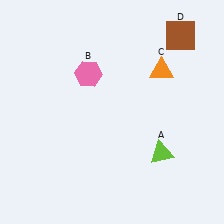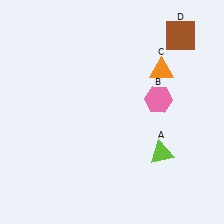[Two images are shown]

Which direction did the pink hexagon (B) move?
The pink hexagon (B) moved right.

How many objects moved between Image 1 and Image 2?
1 object moved between the two images.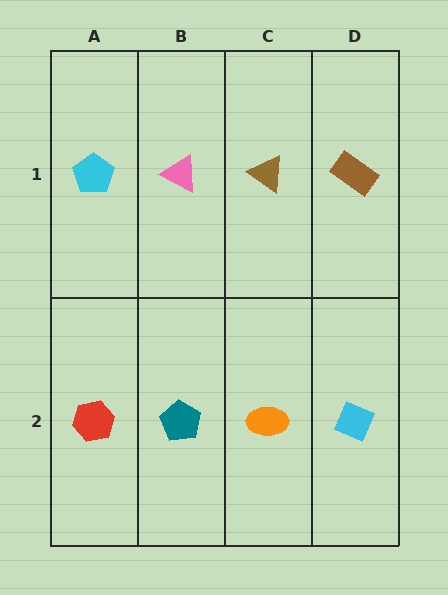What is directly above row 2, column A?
A cyan pentagon.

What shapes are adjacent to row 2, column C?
A brown triangle (row 1, column C), a teal pentagon (row 2, column B), a cyan diamond (row 2, column D).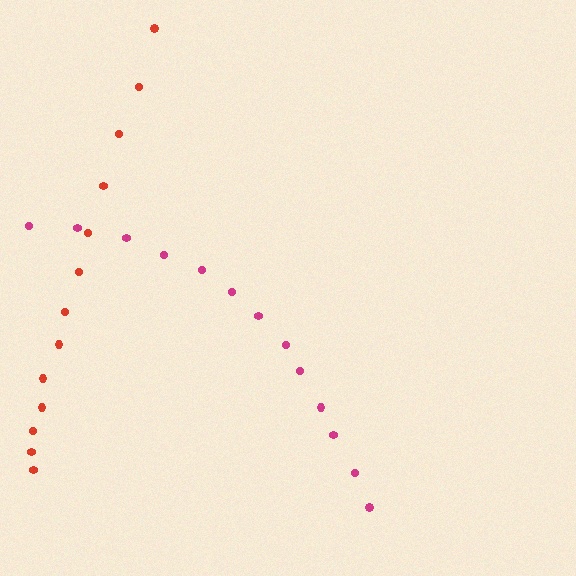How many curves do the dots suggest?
There are 2 distinct paths.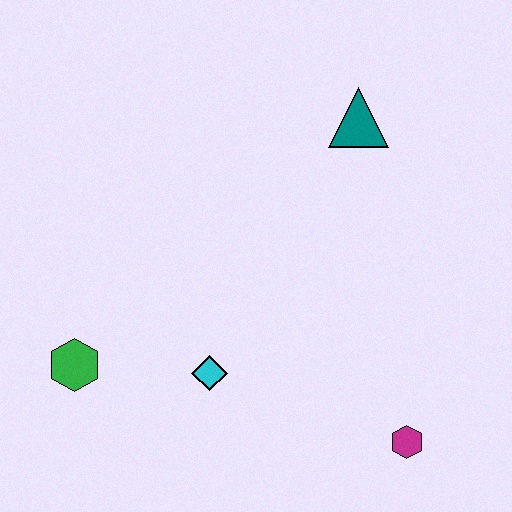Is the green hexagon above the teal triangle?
No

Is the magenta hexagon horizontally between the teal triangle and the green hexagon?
No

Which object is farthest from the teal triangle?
The green hexagon is farthest from the teal triangle.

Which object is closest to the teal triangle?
The cyan diamond is closest to the teal triangle.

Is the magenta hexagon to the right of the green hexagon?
Yes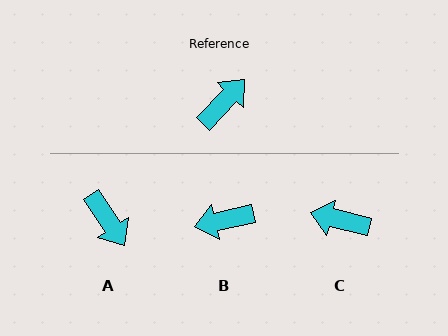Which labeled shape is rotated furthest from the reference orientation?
B, about 147 degrees away.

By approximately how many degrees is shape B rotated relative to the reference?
Approximately 147 degrees counter-clockwise.